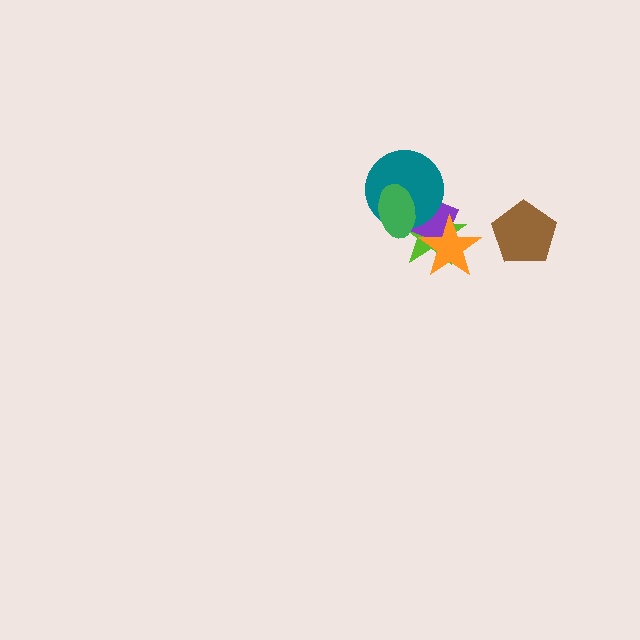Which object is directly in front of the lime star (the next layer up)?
The purple diamond is directly in front of the lime star.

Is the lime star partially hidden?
Yes, it is partially covered by another shape.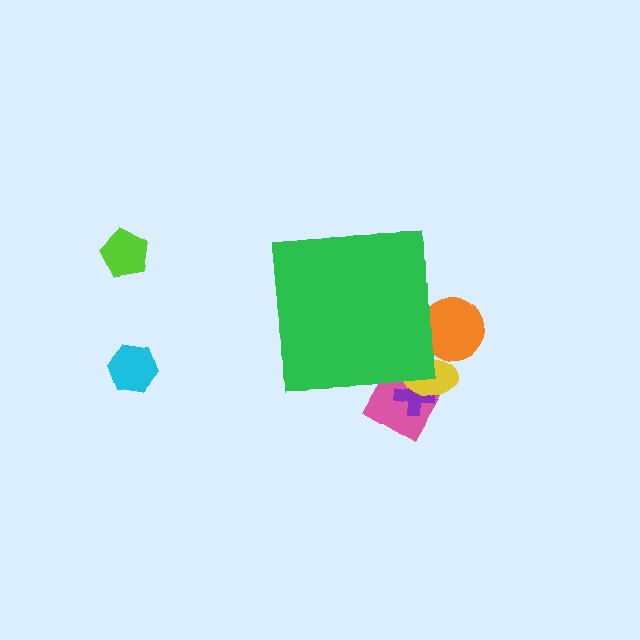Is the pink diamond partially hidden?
Yes, the pink diamond is partially hidden behind the green square.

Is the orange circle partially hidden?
Yes, the orange circle is partially hidden behind the green square.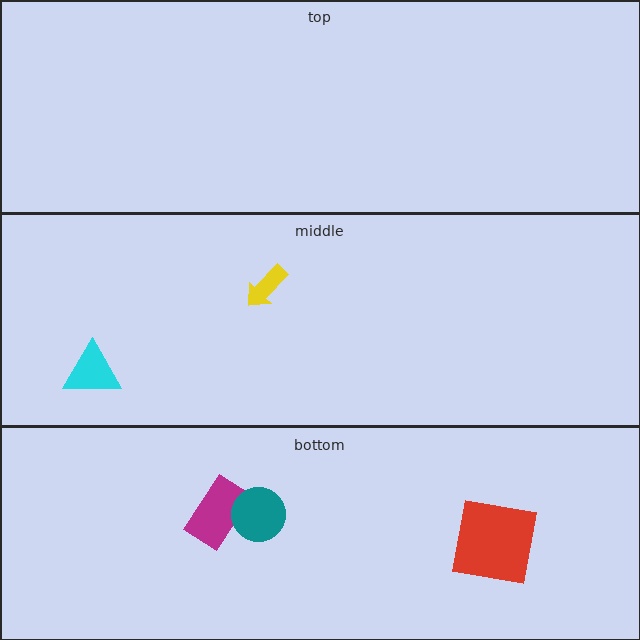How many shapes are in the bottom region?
3.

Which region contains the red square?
The bottom region.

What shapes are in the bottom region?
The red square, the magenta rectangle, the teal circle.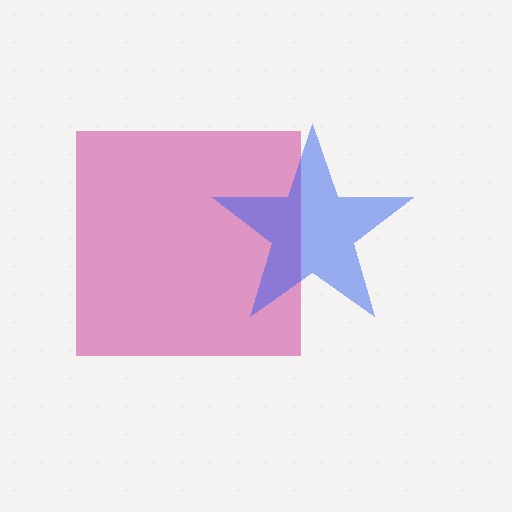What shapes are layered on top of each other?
The layered shapes are: a magenta square, a blue star.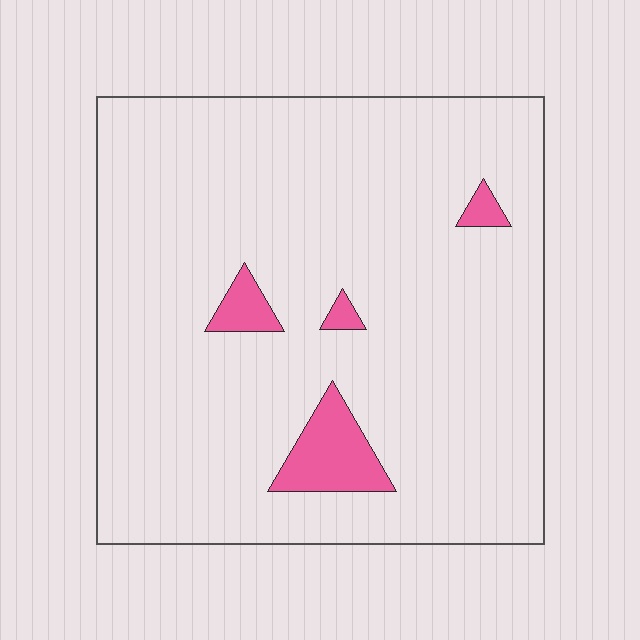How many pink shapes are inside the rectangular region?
4.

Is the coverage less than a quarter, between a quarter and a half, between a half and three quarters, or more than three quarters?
Less than a quarter.